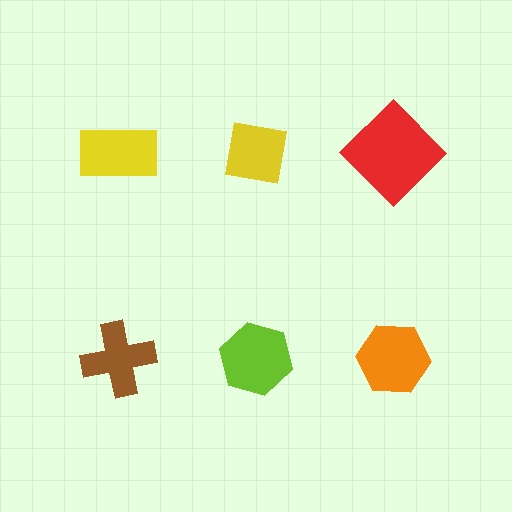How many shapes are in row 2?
3 shapes.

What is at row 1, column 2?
A yellow square.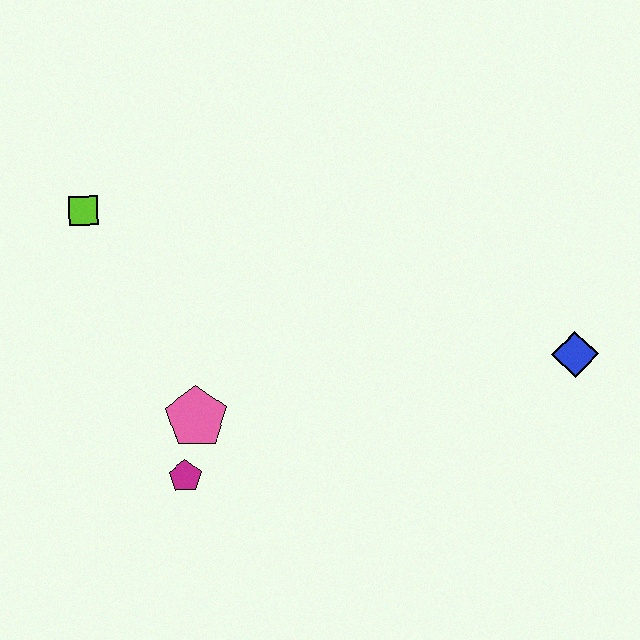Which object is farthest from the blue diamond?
The lime square is farthest from the blue diamond.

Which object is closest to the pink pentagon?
The magenta pentagon is closest to the pink pentagon.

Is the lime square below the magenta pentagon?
No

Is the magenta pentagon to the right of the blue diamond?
No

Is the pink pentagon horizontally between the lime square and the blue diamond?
Yes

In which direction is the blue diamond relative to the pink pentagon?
The blue diamond is to the right of the pink pentagon.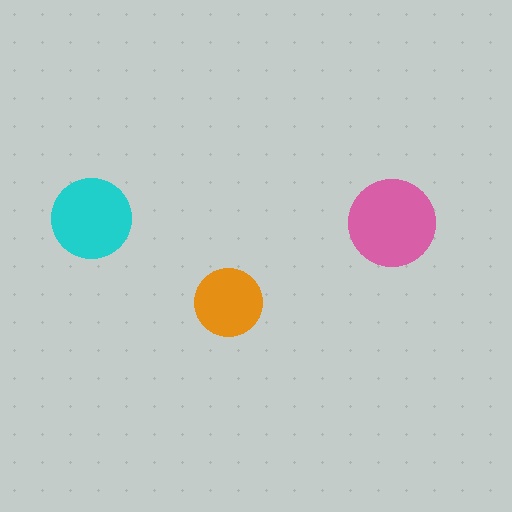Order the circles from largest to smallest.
the pink one, the cyan one, the orange one.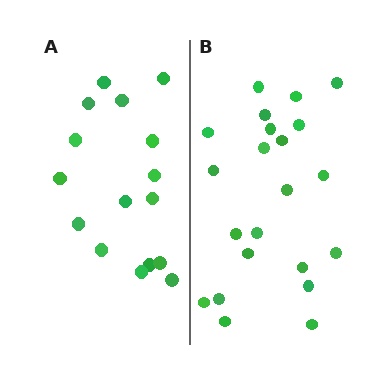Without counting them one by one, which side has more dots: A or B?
Region B (the right region) has more dots.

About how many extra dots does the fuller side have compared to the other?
Region B has about 6 more dots than region A.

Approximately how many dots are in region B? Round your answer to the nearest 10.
About 20 dots. (The exact count is 22, which rounds to 20.)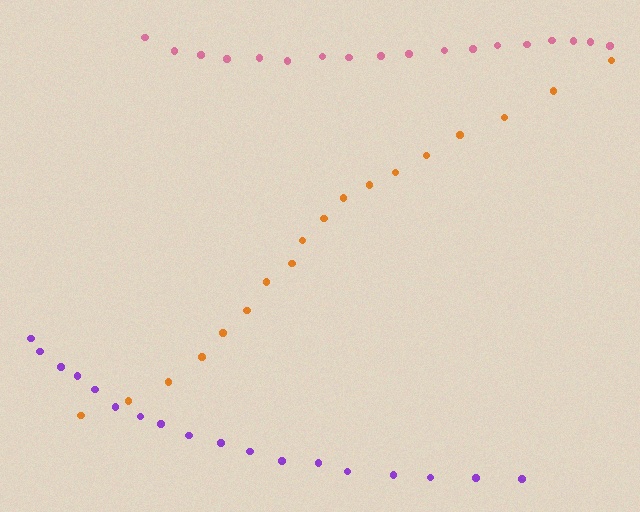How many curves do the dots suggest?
There are 3 distinct paths.